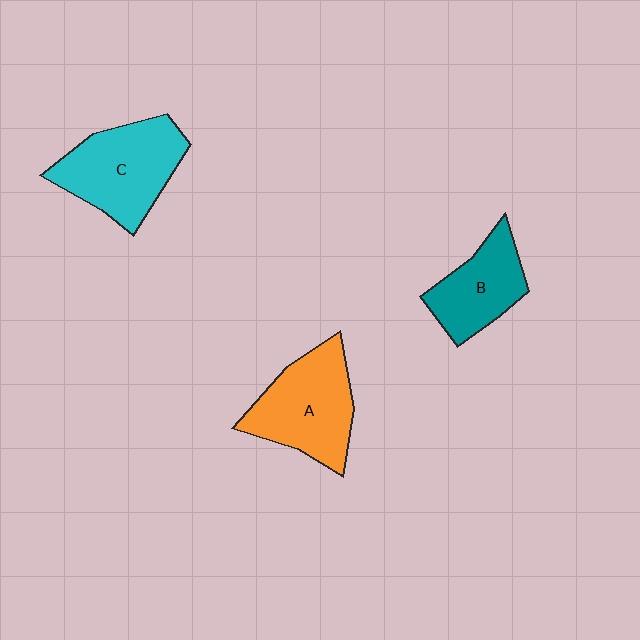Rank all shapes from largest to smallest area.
From largest to smallest: C (cyan), A (orange), B (teal).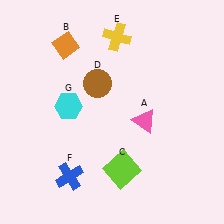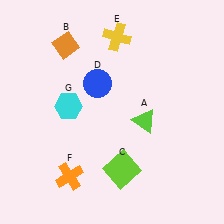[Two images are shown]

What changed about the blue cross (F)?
In Image 1, F is blue. In Image 2, it changed to orange.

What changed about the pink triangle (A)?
In Image 1, A is pink. In Image 2, it changed to lime.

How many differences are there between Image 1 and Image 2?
There are 3 differences between the two images.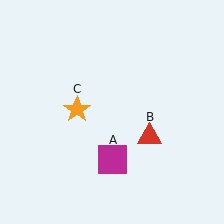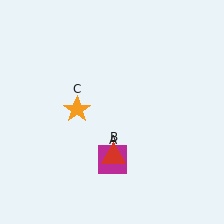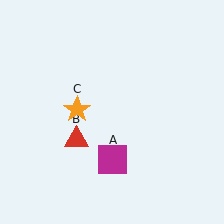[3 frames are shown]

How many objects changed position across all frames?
1 object changed position: red triangle (object B).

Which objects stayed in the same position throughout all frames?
Magenta square (object A) and orange star (object C) remained stationary.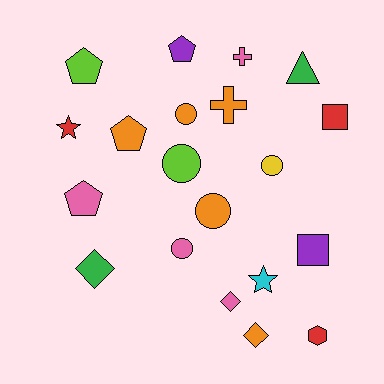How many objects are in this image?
There are 20 objects.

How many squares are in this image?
There are 2 squares.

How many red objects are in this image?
There are 3 red objects.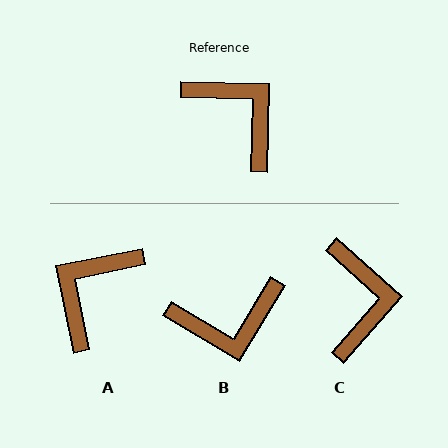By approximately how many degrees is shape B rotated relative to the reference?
Approximately 120 degrees clockwise.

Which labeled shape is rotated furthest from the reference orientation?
B, about 120 degrees away.